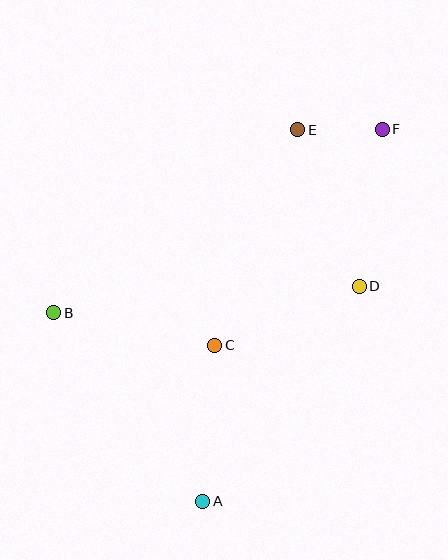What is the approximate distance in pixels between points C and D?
The distance between C and D is approximately 156 pixels.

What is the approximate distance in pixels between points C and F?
The distance between C and F is approximately 273 pixels.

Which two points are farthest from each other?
Points A and F are farthest from each other.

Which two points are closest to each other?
Points E and F are closest to each other.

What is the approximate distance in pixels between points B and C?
The distance between B and C is approximately 164 pixels.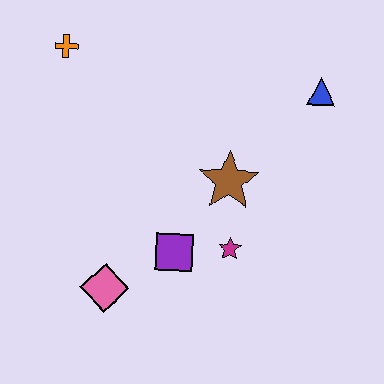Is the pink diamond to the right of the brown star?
No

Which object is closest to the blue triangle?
The brown star is closest to the blue triangle.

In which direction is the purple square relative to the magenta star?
The purple square is to the left of the magenta star.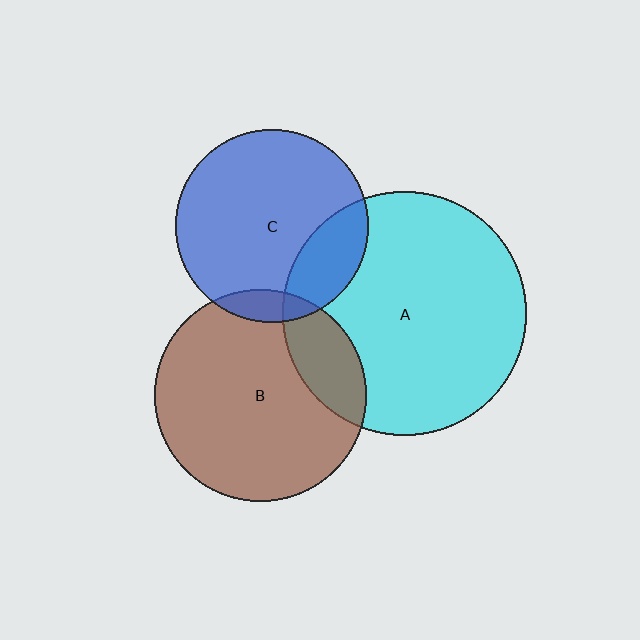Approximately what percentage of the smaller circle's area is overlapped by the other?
Approximately 20%.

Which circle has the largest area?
Circle A (cyan).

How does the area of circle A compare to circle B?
Approximately 1.3 times.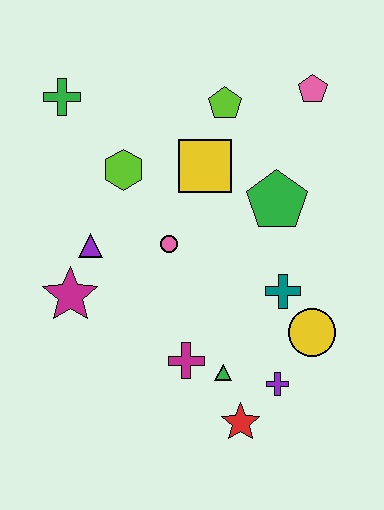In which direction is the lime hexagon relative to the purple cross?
The lime hexagon is above the purple cross.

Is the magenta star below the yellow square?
Yes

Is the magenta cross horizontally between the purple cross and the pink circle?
Yes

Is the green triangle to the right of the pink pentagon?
No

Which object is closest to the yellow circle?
The teal cross is closest to the yellow circle.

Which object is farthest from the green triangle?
The green cross is farthest from the green triangle.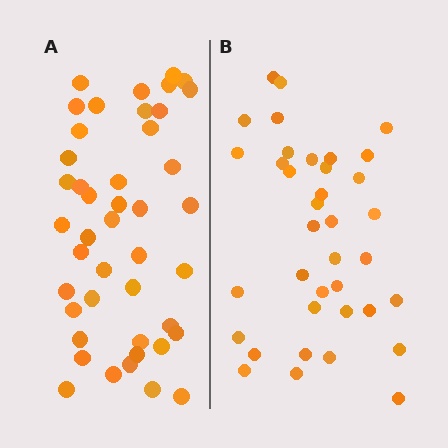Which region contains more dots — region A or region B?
Region A (the left region) has more dots.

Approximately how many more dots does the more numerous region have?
Region A has roughly 8 or so more dots than region B.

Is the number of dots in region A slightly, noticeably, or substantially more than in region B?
Region A has only slightly more — the two regions are fairly close. The ratio is roughly 1.2 to 1.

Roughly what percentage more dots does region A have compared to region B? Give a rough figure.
About 20% more.